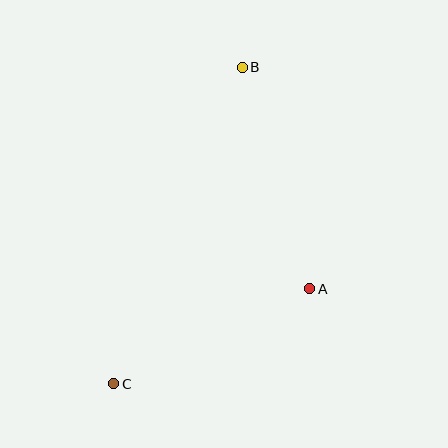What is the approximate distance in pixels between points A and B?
The distance between A and B is approximately 232 pixels.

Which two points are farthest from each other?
Points B and C are farthest from each other.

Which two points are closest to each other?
Points A and C are closest to each other.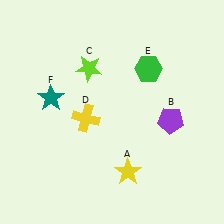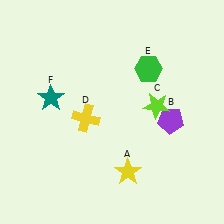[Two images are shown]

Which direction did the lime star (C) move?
The lime star (C) moved right.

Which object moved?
The lime star (C) moved right.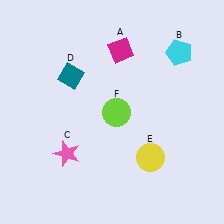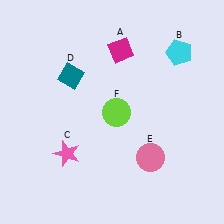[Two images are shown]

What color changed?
The circle (E) changed from yellow in Image 1 to pink in Image 2.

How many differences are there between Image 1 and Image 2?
There is 1 difference between the two images.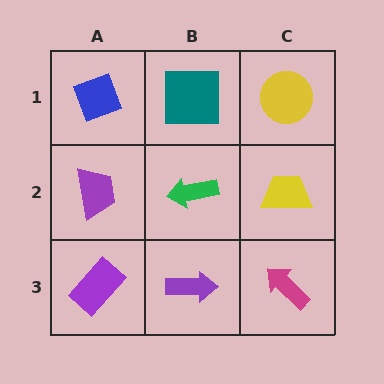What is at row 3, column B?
A purple arrow.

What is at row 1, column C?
A yellow circle.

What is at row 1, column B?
A teal square.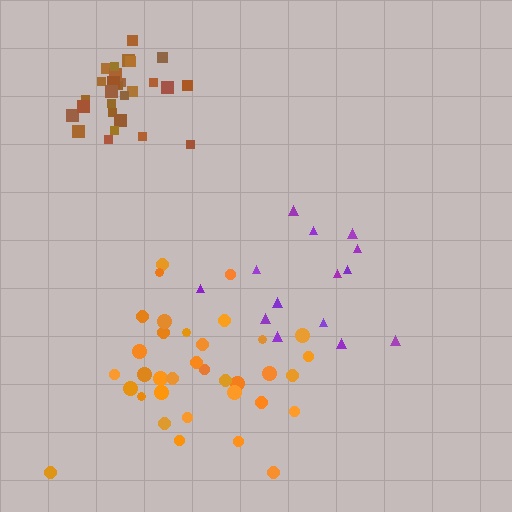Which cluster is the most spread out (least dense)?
Purple.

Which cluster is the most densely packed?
Brown.